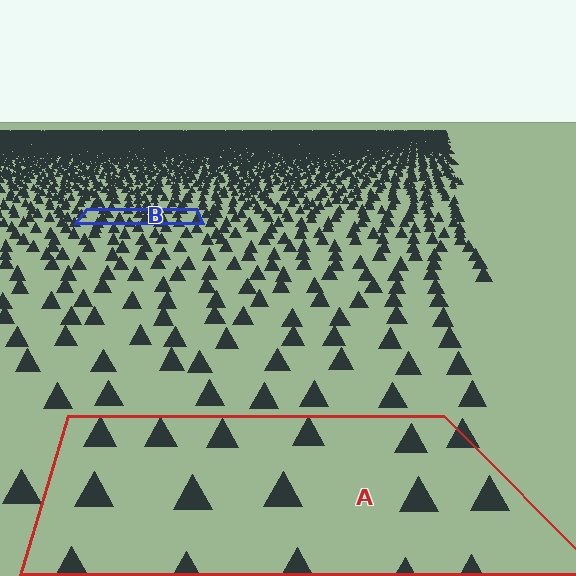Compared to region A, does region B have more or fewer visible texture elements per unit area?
Region B has more texture elements per unit area — they are packed more densely because it is farther away.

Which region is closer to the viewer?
Region A is closer. The texture elements there are larger and more spread out.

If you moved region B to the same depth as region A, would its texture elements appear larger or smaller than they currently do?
They would appear larger. At a closer depth, the same texture elements are projected at a bigger on-screen size.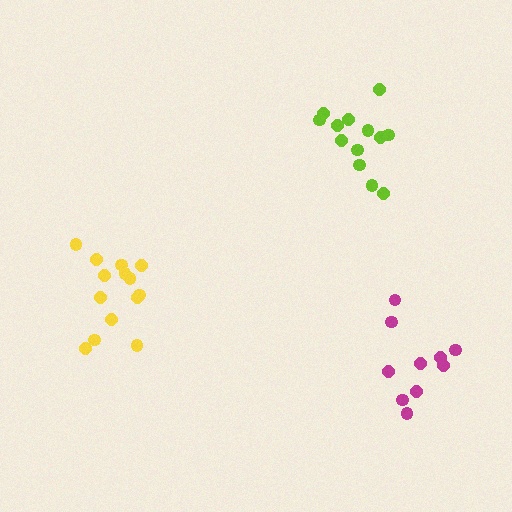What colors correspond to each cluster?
The clusters are colored: magenta, yellow, lime.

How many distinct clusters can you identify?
There are 3 distinct clusters.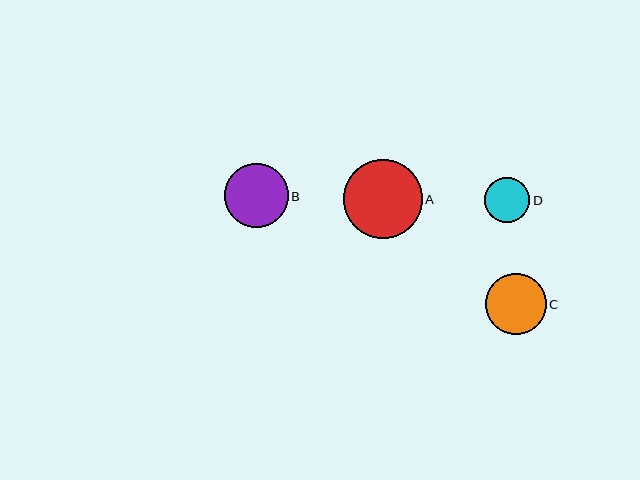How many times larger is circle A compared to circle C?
Circle A is approximately 1.3 times the size of circle C.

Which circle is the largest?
Circle A is the largest with a size of approximately 79 pixels.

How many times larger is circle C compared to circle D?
Circle C is approximately 1.3 times the size of circle D.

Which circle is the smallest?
Circle D is the smallest with a size of approximately 45 pixels.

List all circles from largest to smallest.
From largest to smallest: A, B, C, D.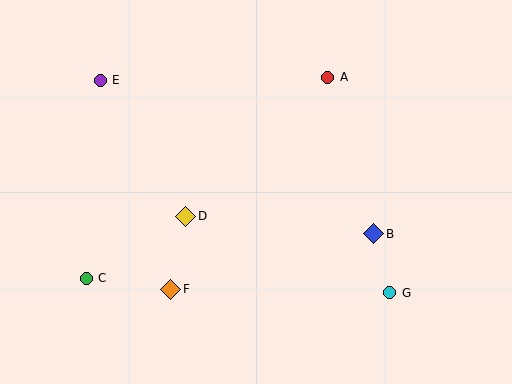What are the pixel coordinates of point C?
Point C is at (86, 278).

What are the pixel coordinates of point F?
Point F is at (171, 289).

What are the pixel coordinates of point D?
Point D is at (186, 216).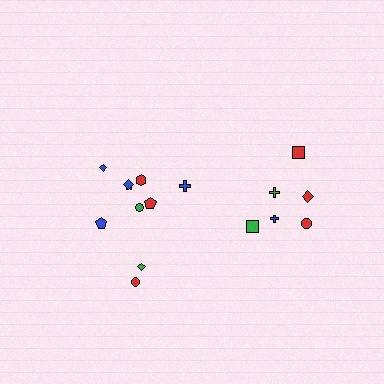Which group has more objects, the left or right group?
The left group.